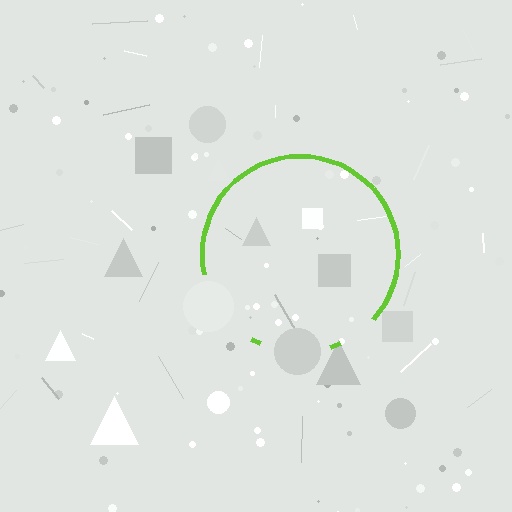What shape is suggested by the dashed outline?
The dashed outline suggests a circle.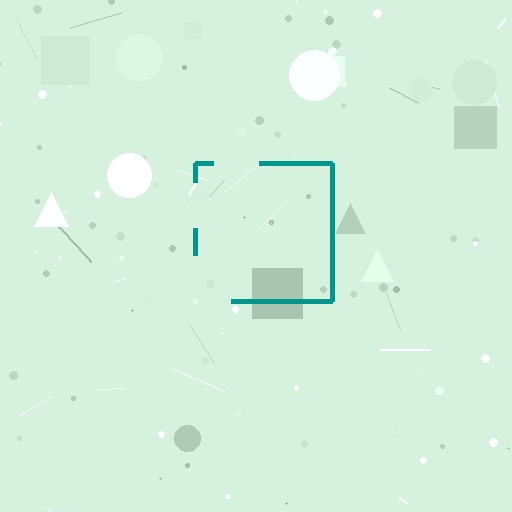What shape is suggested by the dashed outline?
The dashed outline suggests a square.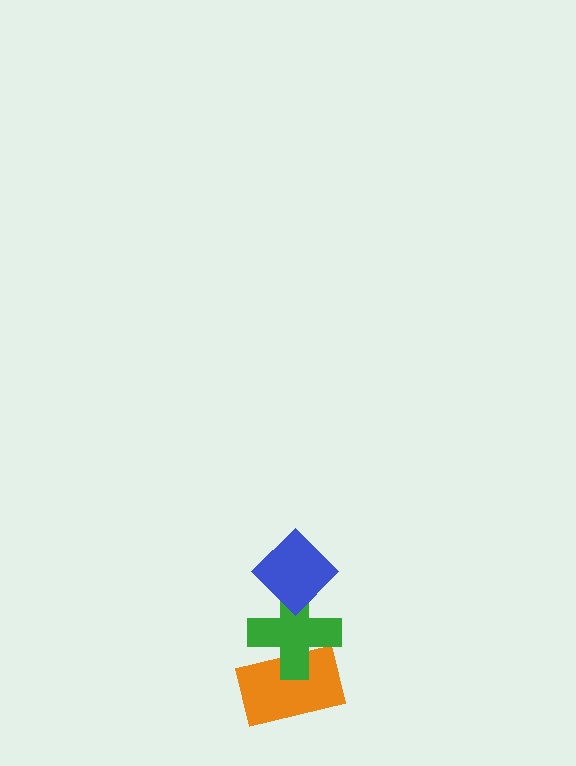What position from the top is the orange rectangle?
The orange rectangle is 3rd from the top.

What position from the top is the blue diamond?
The blue diamond is 1st from the top.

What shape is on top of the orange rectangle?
The green cross is on top of the orange rectangle.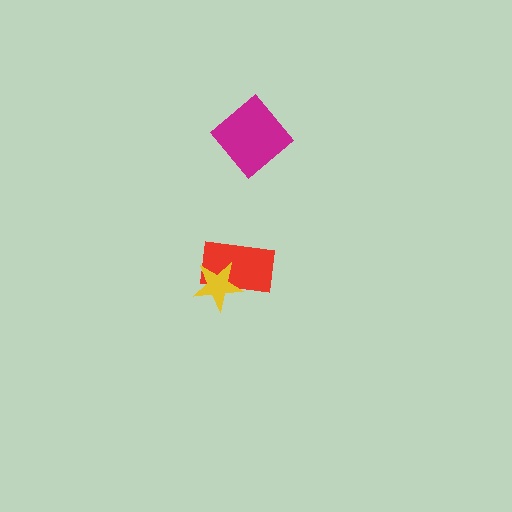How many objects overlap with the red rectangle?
1 object overlaps with the red rectangle.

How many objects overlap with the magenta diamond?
0 objects overlap with the magenta diamond.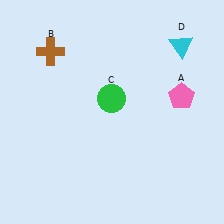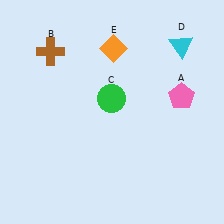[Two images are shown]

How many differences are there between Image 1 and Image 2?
There is 1 difference between the two images.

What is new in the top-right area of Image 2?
An orange diamond (E) was added in the top-right area of Image 2.